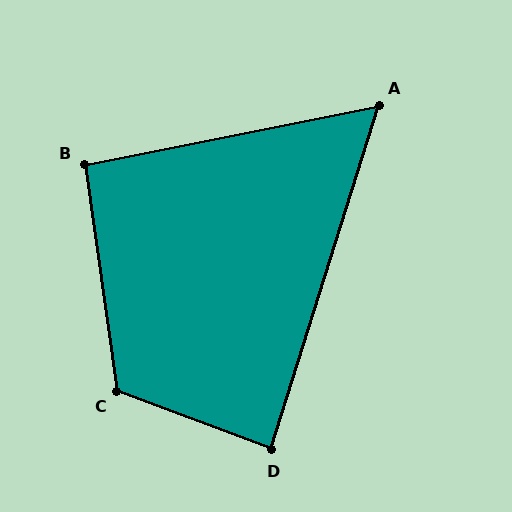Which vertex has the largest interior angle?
C, at approximately 119 degrees.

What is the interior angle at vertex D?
Approximately 87 degrees (approximately right).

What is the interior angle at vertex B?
Approximately 93 degrees (approximately right).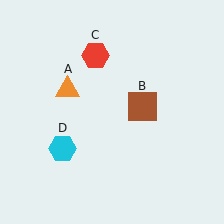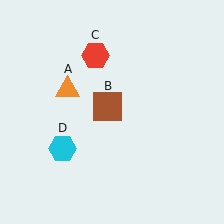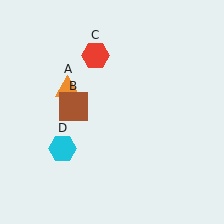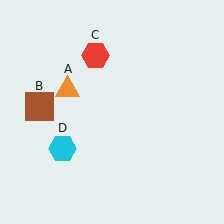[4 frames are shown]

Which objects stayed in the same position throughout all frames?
Orange triangle (object A) and red hexagon (object C) and cyan hexagon (object D) remained stationary.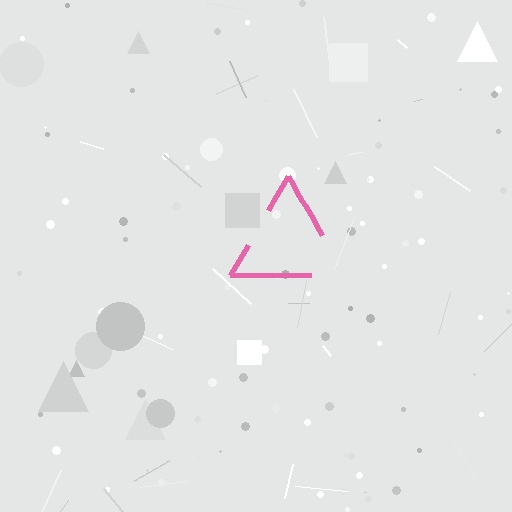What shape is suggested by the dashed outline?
The dashed outline suggests a triangle.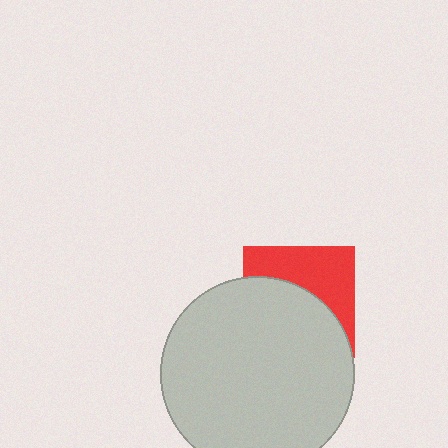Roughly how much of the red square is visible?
A small part of it is visible (roughly 44%).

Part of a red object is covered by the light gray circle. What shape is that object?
It is a square.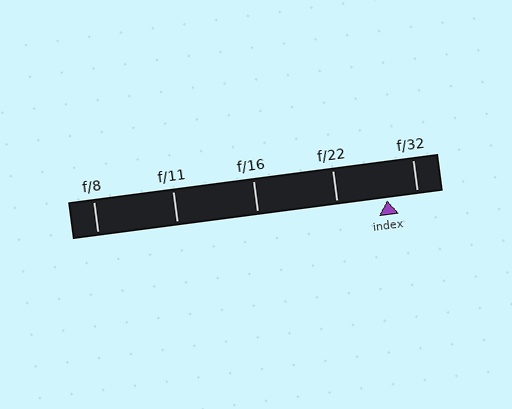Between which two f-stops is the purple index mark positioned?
The index mark is between f/22 and f/32.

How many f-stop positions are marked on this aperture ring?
There are 5 f-stop positions marked.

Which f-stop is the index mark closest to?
The index mark is closest to f/32.